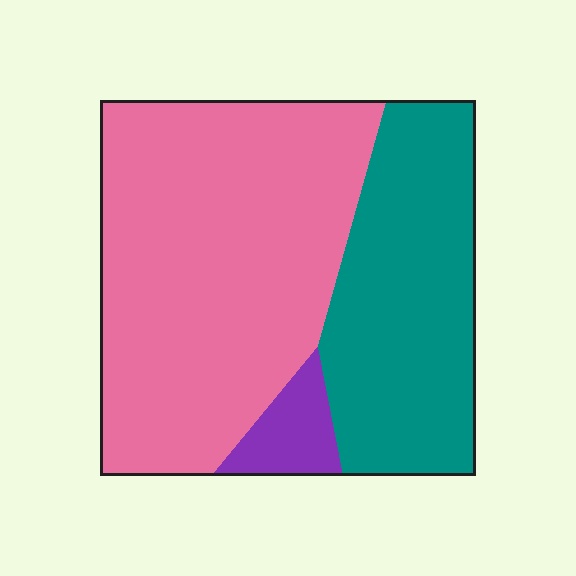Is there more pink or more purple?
Pink.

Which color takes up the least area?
Purple, at roughly 5%.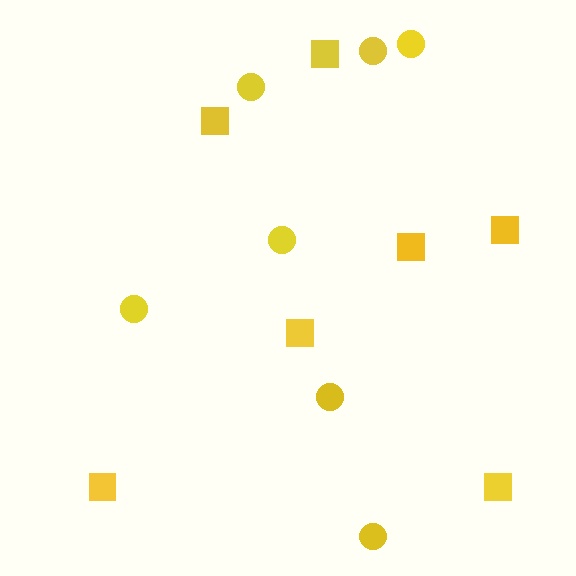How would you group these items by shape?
There are 2 groups: one group of squares (7) and one group of circles (7).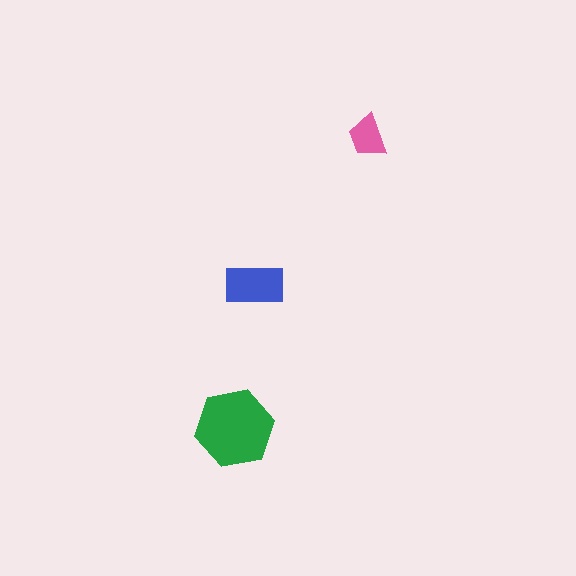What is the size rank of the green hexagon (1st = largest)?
1st.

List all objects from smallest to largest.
The pink trapezoid, the blue rectangle, the green hexagon.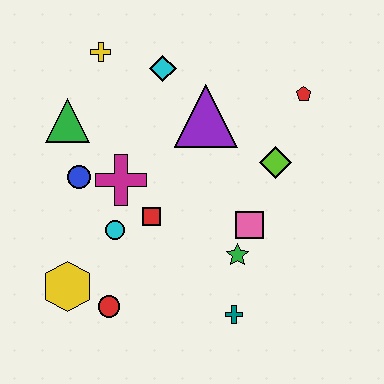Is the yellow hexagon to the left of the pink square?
Yes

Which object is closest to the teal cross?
The green star is closest to the teal cross.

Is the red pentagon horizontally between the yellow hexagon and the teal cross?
No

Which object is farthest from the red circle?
The red pentagon is farthest from the red circle.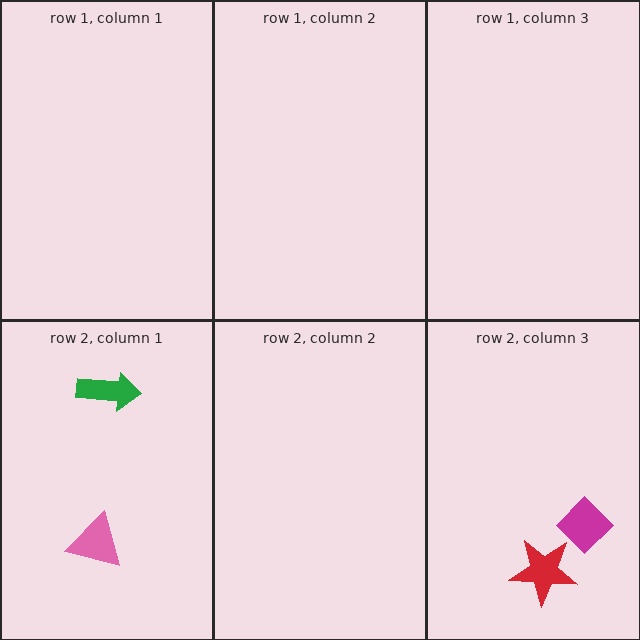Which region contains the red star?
The row 2, column 3 region.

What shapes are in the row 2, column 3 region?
The magenta diamond, the red star.